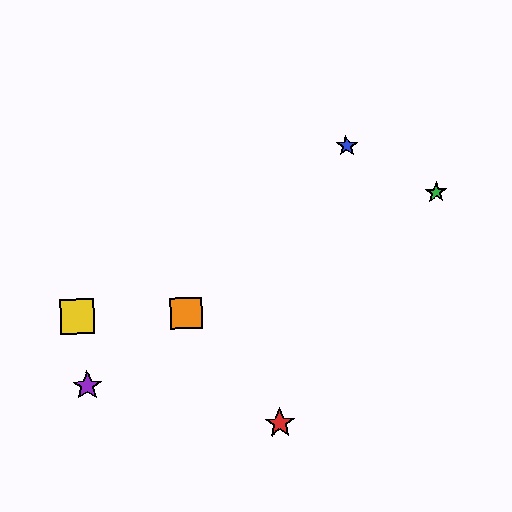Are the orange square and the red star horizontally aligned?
No, the orange square is at y≈313 and the red star is at y≈423.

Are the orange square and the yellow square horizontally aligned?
Yes, both are at y≈313.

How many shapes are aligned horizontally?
2 shapes (the yellow square, the orange square) are aligned horizontally.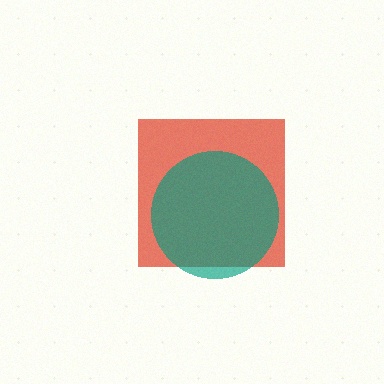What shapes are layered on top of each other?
The layered shapes are: a red square, a teal circle.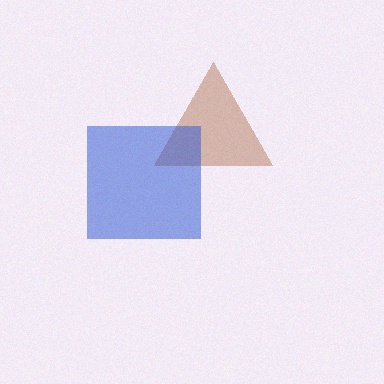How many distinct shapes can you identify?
There are 2 distinct shapes: a brown triangle, a blue square.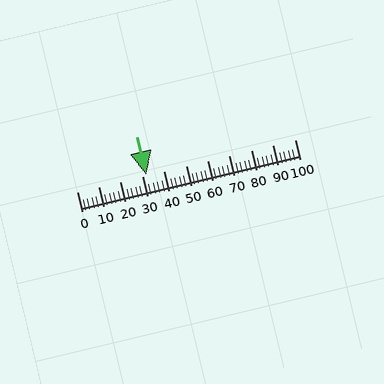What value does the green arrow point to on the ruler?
The green arrow points to approximately 32.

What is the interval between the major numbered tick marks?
The major tick marks are spaced 10 units apart.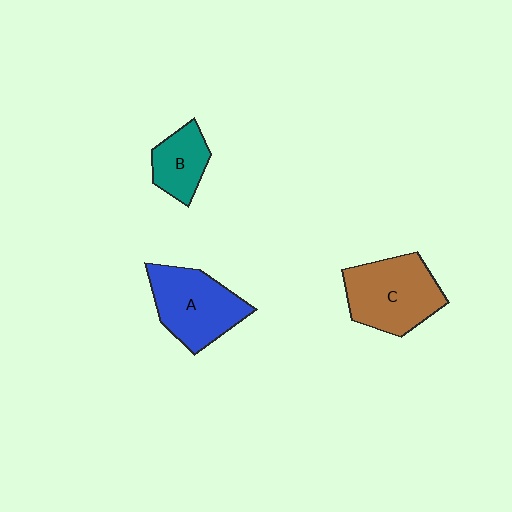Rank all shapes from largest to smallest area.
From largest to smallest: C (brown), A (blue), B (teal).